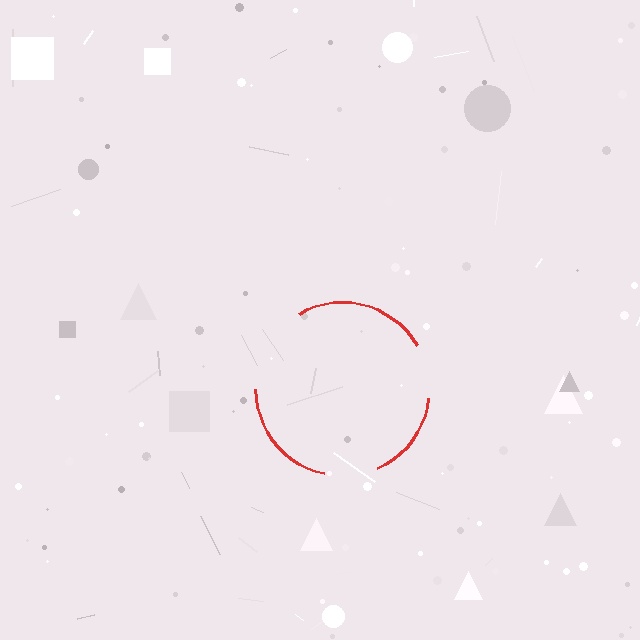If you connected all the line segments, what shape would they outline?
They would outline a circle.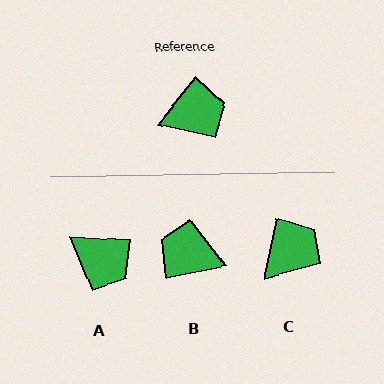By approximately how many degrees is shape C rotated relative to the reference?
Approximately 27 degrees counter-clockwise.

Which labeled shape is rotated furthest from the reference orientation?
B, about 139 degrees away.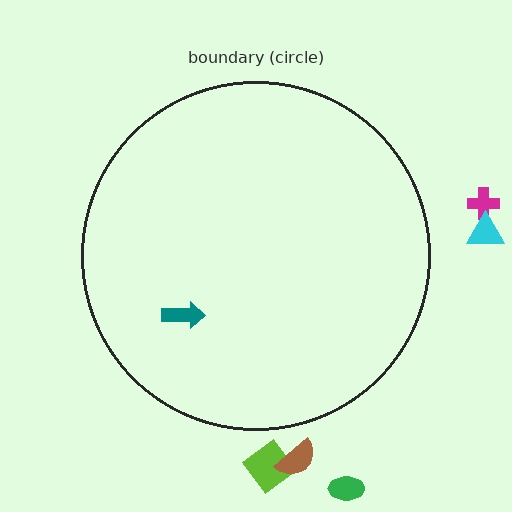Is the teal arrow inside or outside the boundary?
Inside.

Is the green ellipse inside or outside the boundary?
Outside.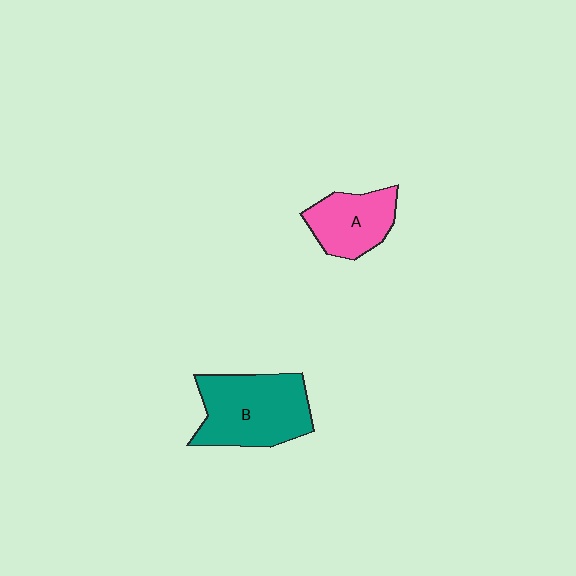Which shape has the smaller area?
Shape A (pink).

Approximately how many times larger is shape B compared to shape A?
Approximately 1.6 times.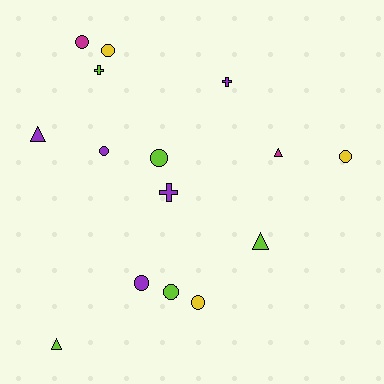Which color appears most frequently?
Lime, with 5 objects.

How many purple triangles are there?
There is 1 purple triangle.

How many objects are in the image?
There are 15 objects.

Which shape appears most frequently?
Circle, with 8 objects.